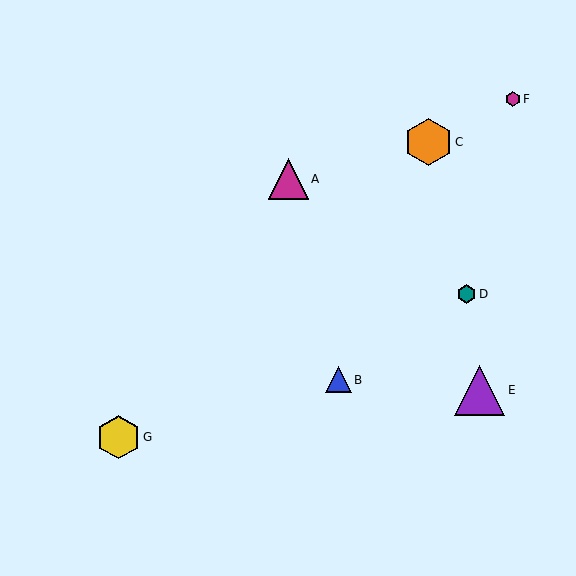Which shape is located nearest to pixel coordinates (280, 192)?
The magenta triangle (labeled A) at (288, 179) is nearest to that location.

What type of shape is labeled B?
Shape B is a blue triangle.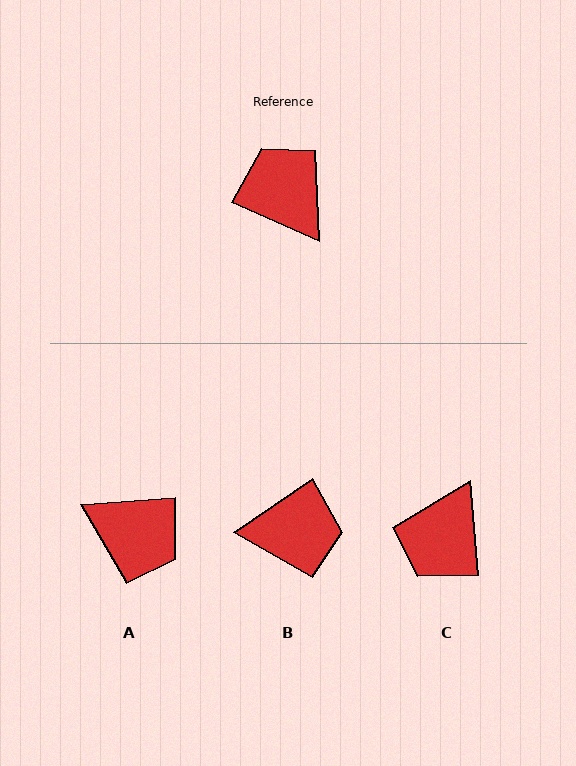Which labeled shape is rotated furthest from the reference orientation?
A, about 152 degrees away.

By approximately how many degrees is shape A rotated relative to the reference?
Approximately 152 degrees clockwise.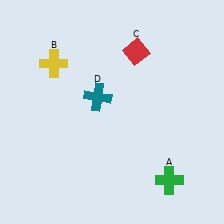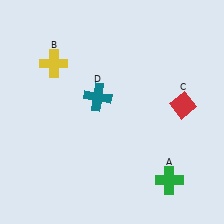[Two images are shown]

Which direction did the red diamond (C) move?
The red diamond (C) moved down.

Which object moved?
The red diamond (C) moved down.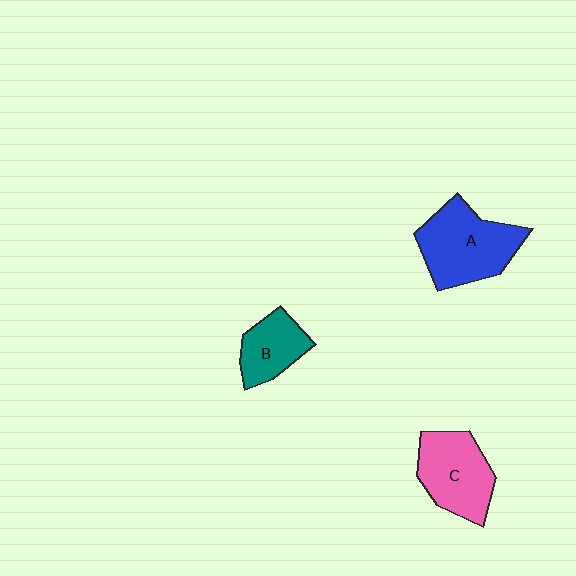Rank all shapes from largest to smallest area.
From largest to smallest: A (blue), C (pink), B (teal).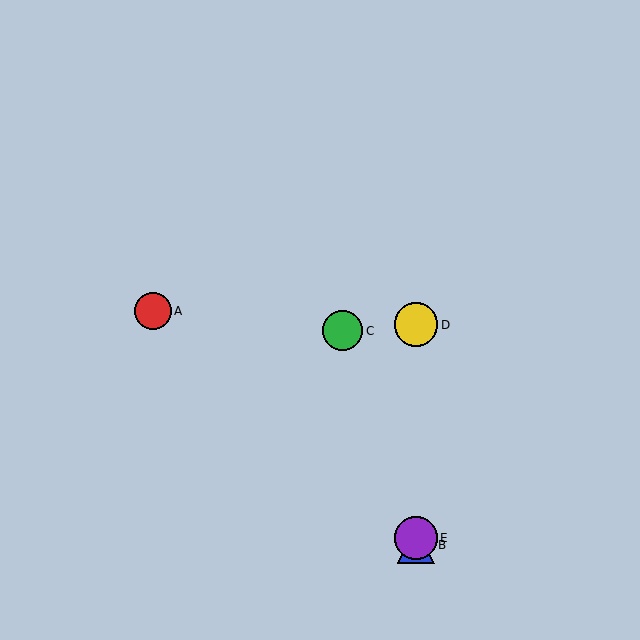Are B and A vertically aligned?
No, B is at x≈416 and A is at x≈153.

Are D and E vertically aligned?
Yes, both are at x≈416.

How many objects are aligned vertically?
3 objects (B, D, E) are aligned vertically.